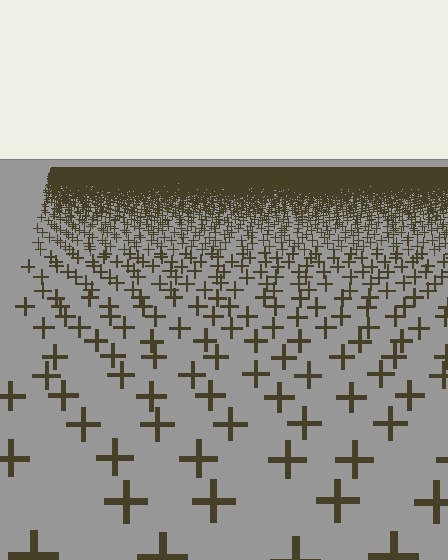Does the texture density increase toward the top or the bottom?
Density increases toward the top.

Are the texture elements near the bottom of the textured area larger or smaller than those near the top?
Larger. Near the bottom, elements are closer to the viewer and appear at a bigger on-screen size.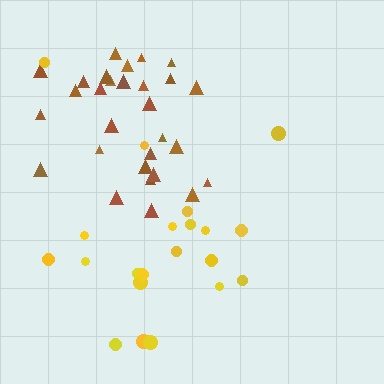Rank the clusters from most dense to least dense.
brown, yellow.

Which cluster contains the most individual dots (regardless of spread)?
Brown (29).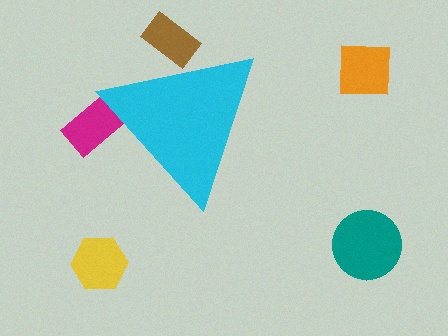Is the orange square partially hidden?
No, the orange square is fully visible.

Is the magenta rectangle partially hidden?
Yes, the magenta rectangle is partially hidden behind the cyan triangle.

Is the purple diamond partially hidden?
No, the purple diamond is fully visible.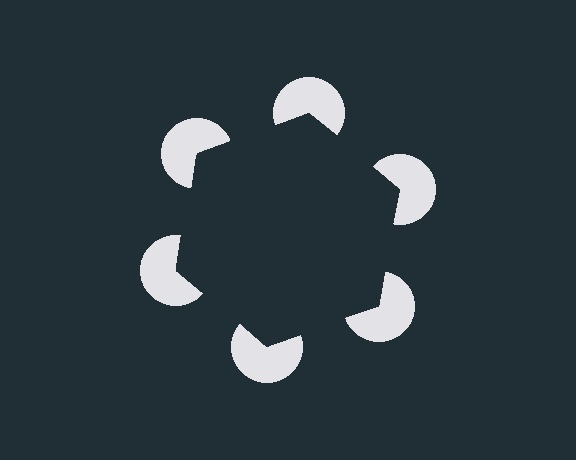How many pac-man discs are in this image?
There are 6 — one at each vertex of the illusory hexagon.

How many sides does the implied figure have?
6 sides.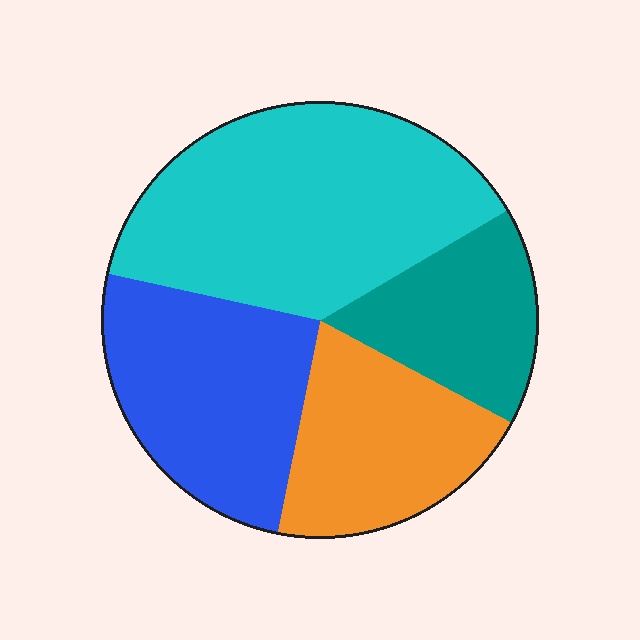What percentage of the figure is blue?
Blue covers roughly 25% of the figure.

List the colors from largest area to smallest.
From largest to smallest: cyan, blue, orange, teal.